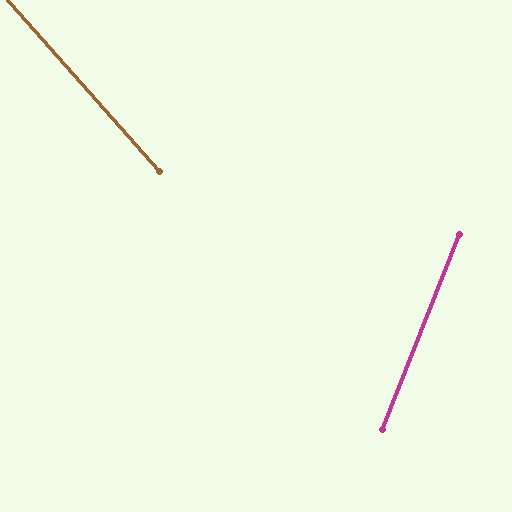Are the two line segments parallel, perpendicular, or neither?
Neither parallel nor perpendicular — they differ by about 63°.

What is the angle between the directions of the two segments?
Approximately 63 degrees.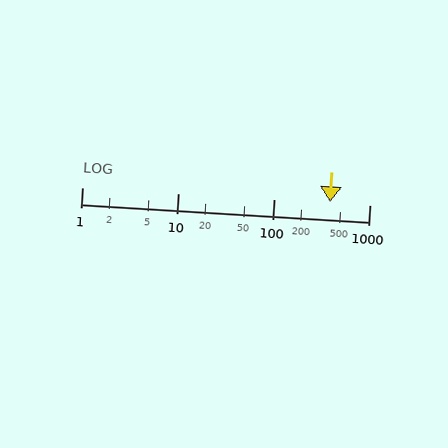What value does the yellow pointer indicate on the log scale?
The pointer indicates approximately 390.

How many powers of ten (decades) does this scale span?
The scale spans 3 decades, from 1 to 1000.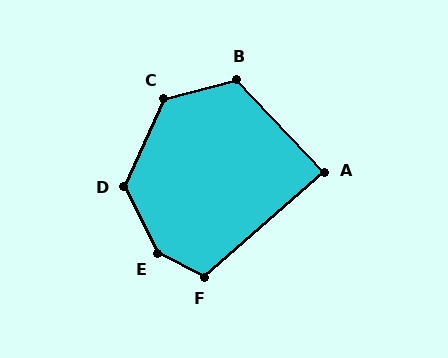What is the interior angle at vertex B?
Approximately 118 degrees (obtuse).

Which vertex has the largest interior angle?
E, at approximately 143 degrees.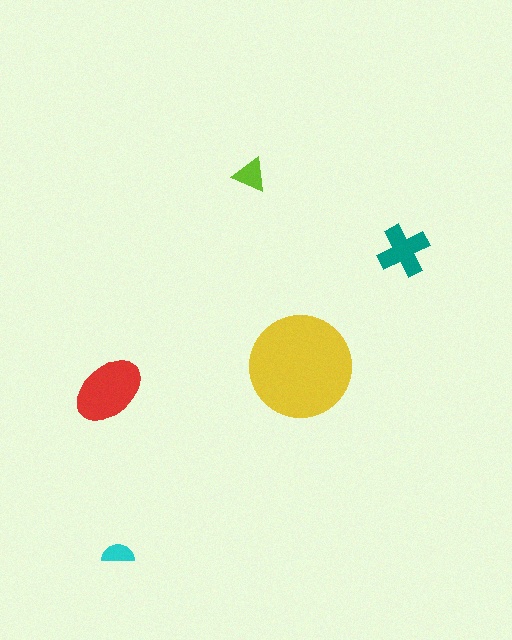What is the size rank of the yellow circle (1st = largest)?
1st.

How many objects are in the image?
There are 5 objects in the image.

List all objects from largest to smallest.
The yellow circle, the red ellipse, the teal cross, the lime triangle, the cyan semicircle.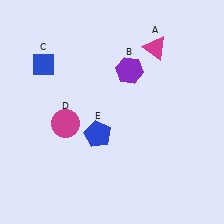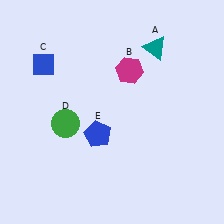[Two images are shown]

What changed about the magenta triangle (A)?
In Image 1, A is magenta. In Image 2, it changed to teal.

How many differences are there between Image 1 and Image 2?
There are 3 differences between the two images.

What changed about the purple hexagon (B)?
In Image 1, B is purple. In Image 2, it changed to magenta.